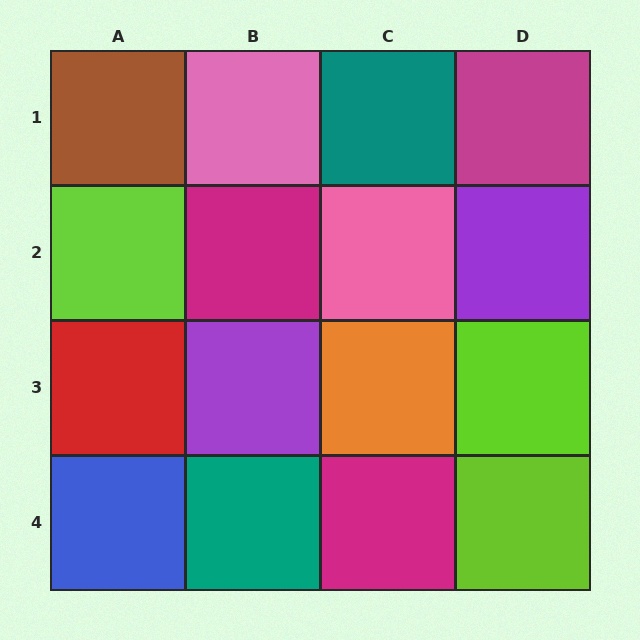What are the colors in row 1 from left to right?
Brown, pink, teal, magenta.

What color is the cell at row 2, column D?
Purple.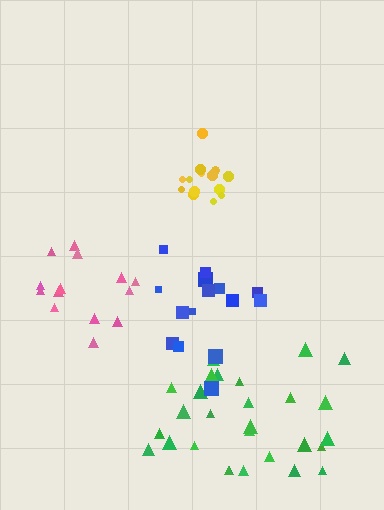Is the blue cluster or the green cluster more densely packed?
Green.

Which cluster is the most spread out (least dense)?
Blue.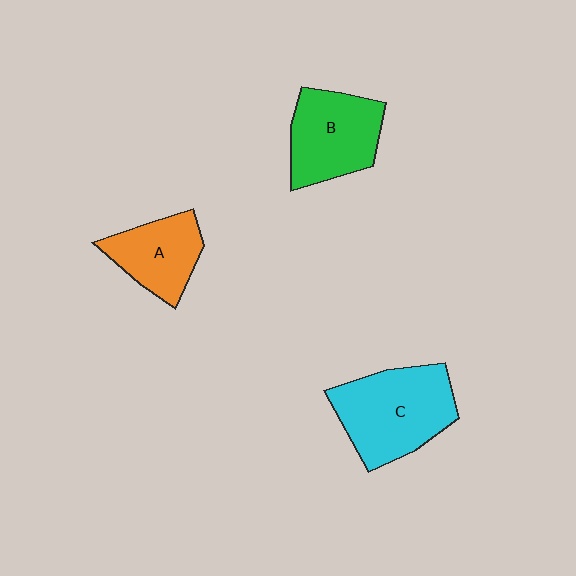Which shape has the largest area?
Shape C (cyan).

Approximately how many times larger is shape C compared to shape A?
Approximately 1.6 times.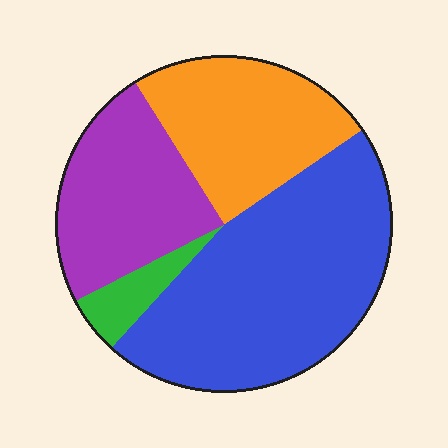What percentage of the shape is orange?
Orange covers roughly 25% of the shape.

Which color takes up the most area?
Blue, at roughly 45%.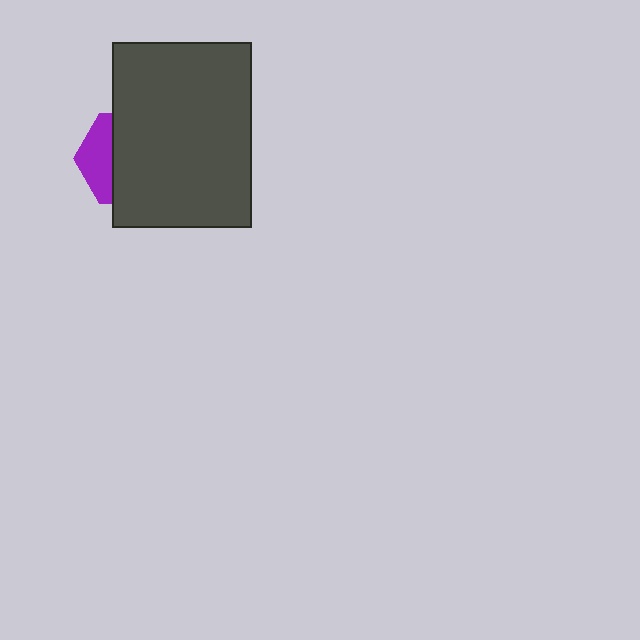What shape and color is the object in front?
The object in front is a dark gray rectangle.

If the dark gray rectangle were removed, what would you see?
You would see the complete purple hexagon.